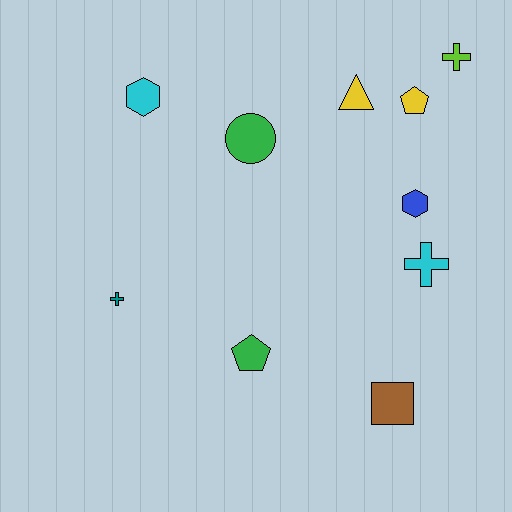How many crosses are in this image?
There are 3 crosses.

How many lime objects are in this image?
There is 1 lime object.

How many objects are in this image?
There are 10 objects.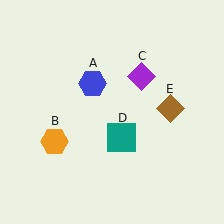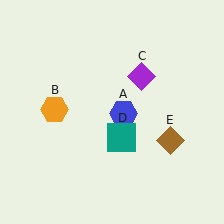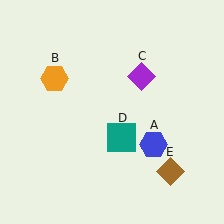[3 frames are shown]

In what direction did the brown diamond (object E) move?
The brown diamond (object E) moved down.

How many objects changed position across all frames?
3 objects changed position: blue hexagon (object A), orange hexagon (object B), brown diamond (object E).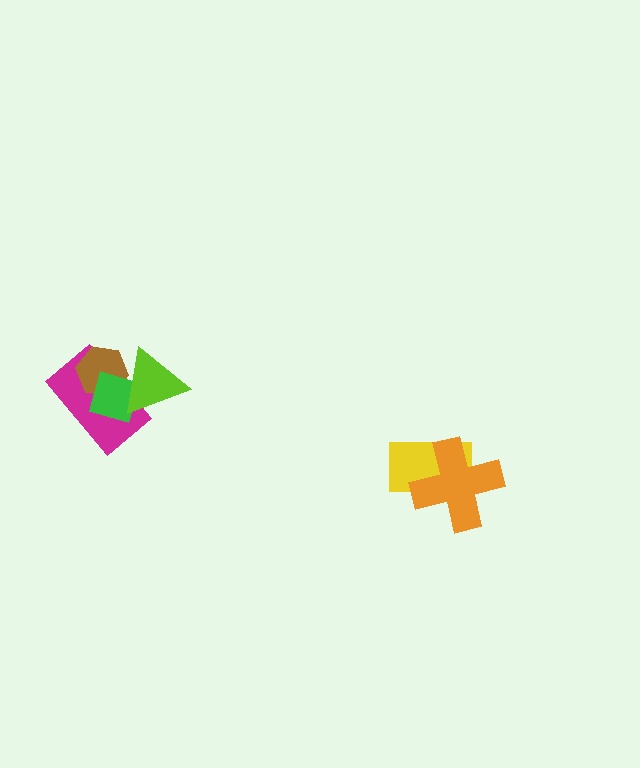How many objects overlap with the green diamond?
3 objects overlap with the green diamond.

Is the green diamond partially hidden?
Yes, it is partially covered by another shape.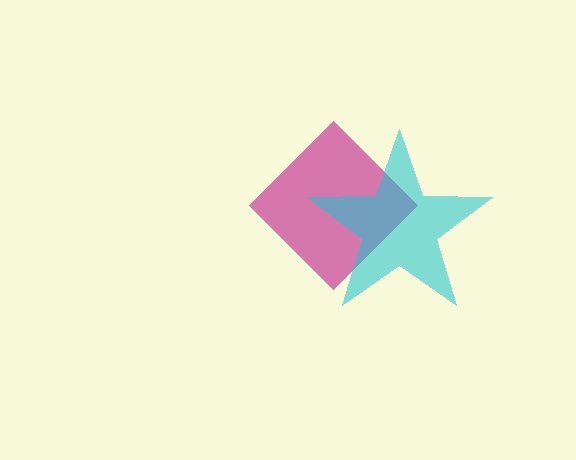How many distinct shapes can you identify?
There are 2 distinct shapes: a magenta diamond, a cyan star.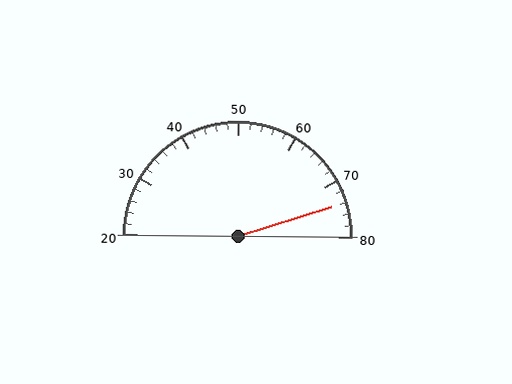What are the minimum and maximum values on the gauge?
The gauge ranges from 20 to 80.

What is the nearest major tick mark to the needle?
The nearest major tick mark is 70.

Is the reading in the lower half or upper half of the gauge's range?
The reading is in the upper half of the range (20 to 80).